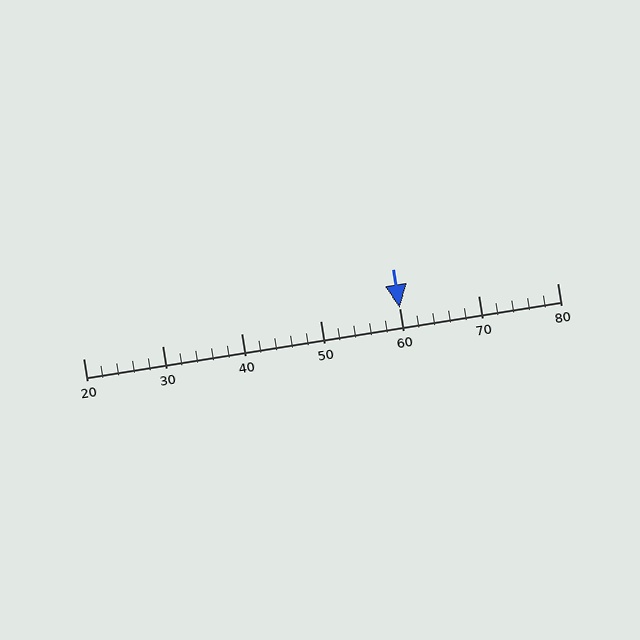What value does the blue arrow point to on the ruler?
The blue arrow points to approximately 60.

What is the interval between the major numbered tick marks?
The major tick marks are spaced 10 units apart.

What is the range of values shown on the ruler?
The ruler shows values from 20 to 80.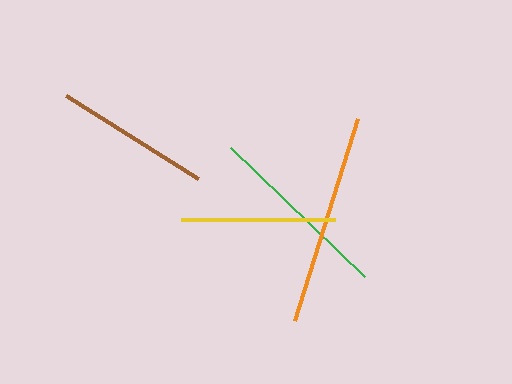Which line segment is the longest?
The orange line is the longest at approximately 211 pixels.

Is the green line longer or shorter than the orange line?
The orange line is longer than the green line.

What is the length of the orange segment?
The orange segment is approximately 211 pixels long.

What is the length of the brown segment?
The brown segment is approximately 156 pixels long.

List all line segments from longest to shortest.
From longest to shortest: orange, green, brown, yellow.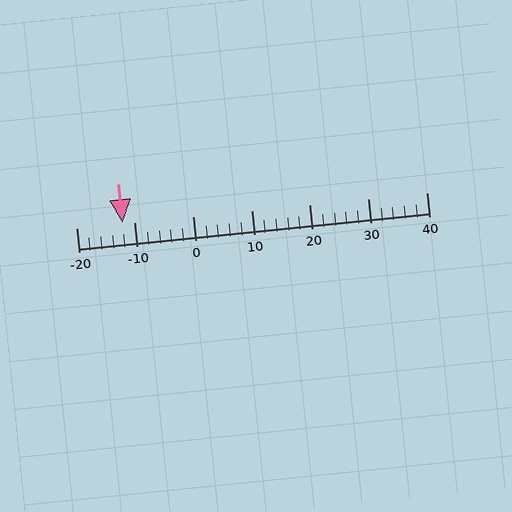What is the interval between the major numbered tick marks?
The major tick marks are spaced 10 units apart.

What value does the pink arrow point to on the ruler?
The pink arrow points to approximately -12.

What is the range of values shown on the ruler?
The ruler shows values from -20 to 40.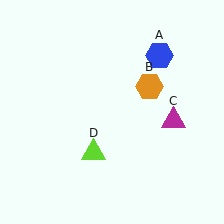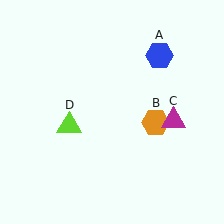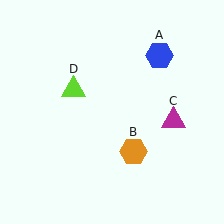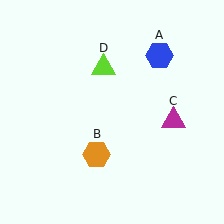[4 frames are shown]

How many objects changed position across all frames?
2 objects changed position: orange hexagon (object B), lime triangle (object D).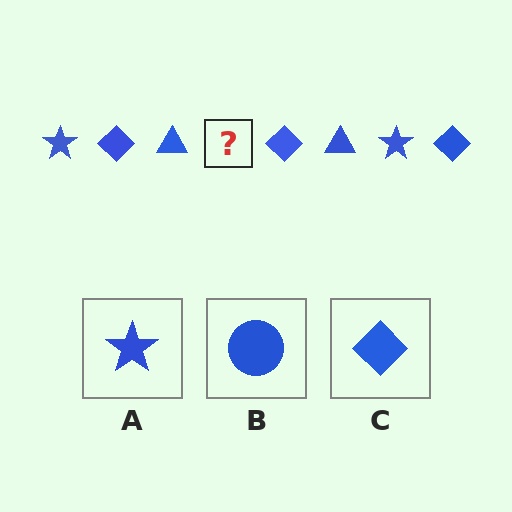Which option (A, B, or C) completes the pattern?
A.